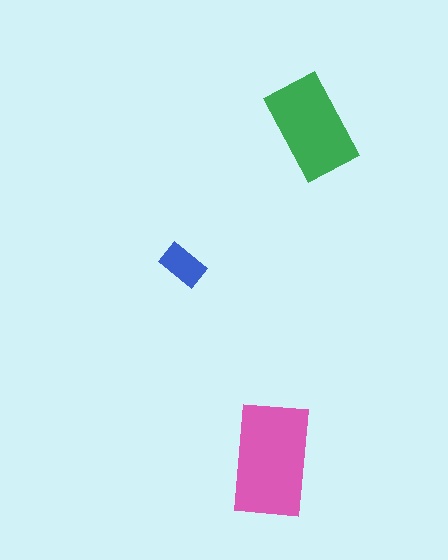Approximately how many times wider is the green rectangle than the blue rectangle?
About 2.5 times wider.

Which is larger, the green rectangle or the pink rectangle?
The pink one.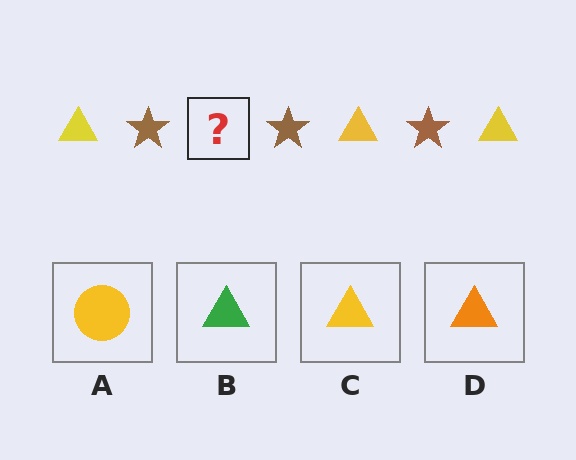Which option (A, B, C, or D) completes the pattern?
C.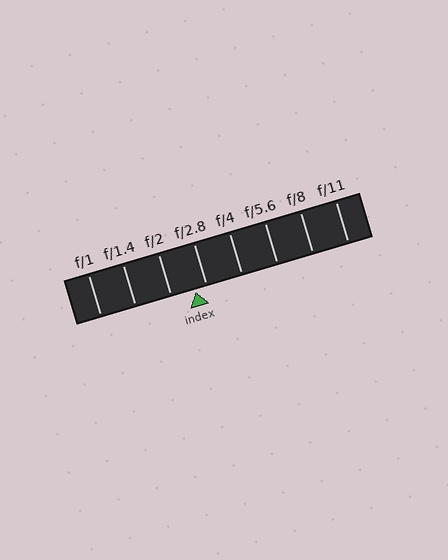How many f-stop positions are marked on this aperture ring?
There are 8 f-stop positions marked.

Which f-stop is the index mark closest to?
The index mark is closest to f/2.8.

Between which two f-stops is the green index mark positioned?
The index mark is between f/2 and f/2.8.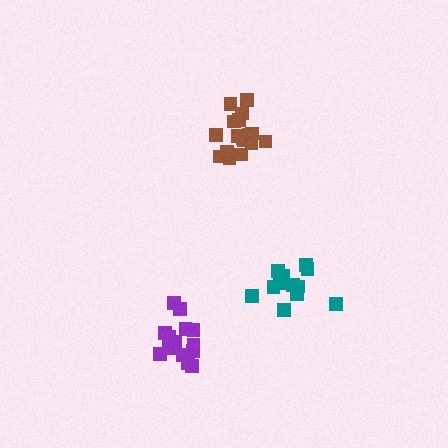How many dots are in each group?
Group 1: 17 dots, Group 2: 14 dots, Group 3: 13 dots (44 total).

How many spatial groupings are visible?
There are 3 spatial groupings.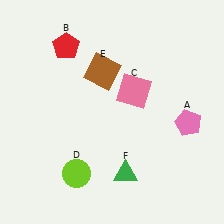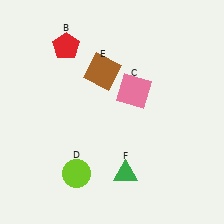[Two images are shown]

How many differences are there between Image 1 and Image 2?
There is 1 difference between the two images.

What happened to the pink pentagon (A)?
The pink pentagon (A) was removed in Image 2. It was in the bottom-right area of Image 1.